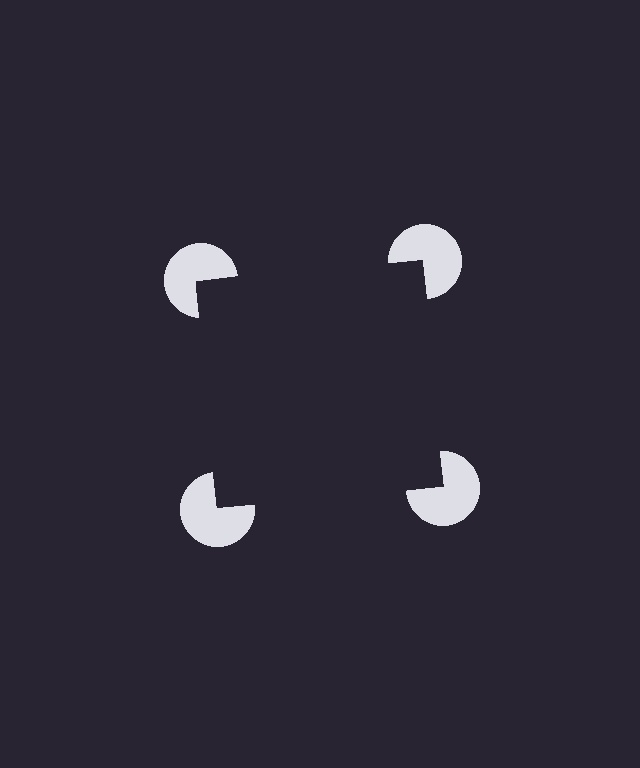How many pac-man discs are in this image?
There are 4 — one at each vertex of the illusory square.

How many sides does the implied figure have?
4 sides.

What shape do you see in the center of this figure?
An illusory square — its edges are inferred from the aligned wedge cuts in the pac-man discs, not physically drawn.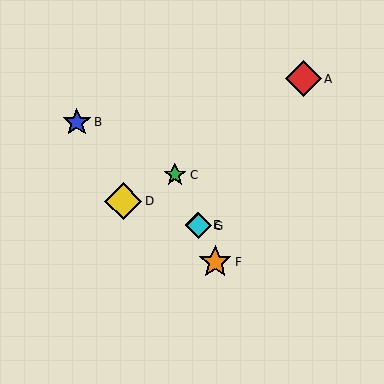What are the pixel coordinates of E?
Object E is at (198, 225).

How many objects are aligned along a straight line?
4 objects (C, E, F, G) are aligned along a straight line.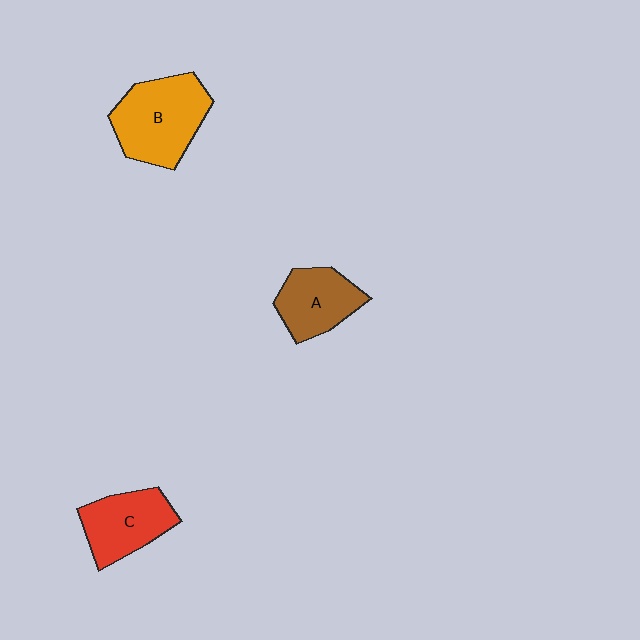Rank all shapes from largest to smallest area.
From largest to smallest: B (orange), C (red), A (brown).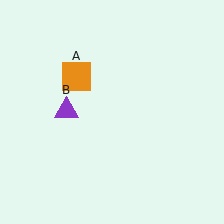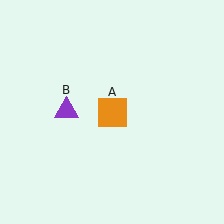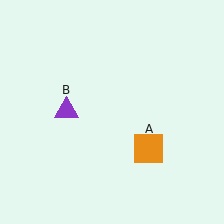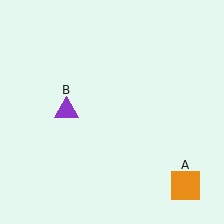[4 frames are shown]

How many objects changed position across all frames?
1 object changed position: orange square (object A).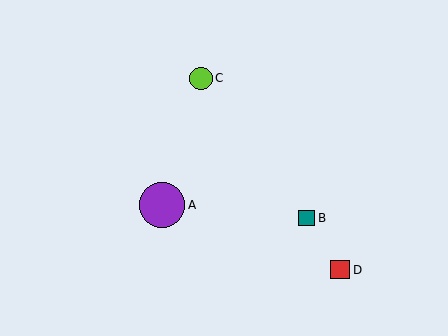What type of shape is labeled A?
Shape A is a purple circle.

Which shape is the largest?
The purple circle (labeled A) is the largest.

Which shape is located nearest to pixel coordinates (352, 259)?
The red square (labeled D) at (340, 270) is nearest to that location.